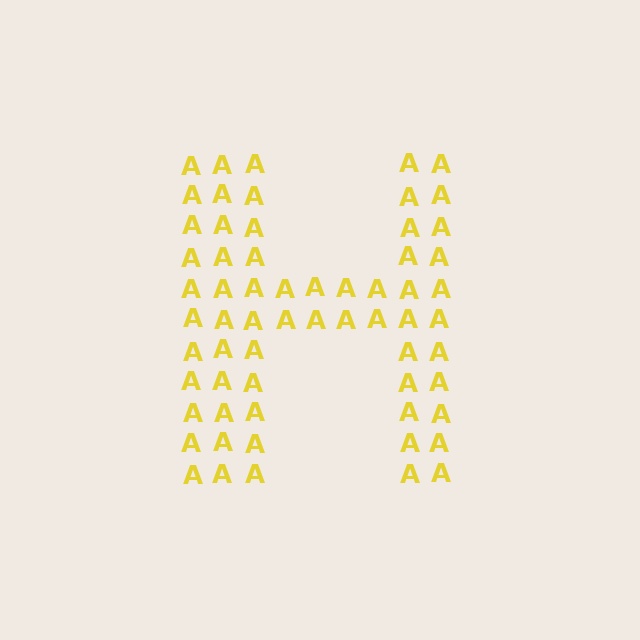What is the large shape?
The large shape is the letter H.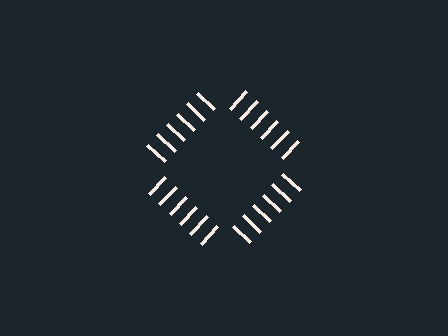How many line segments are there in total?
24 — 6 along each of the 4 edges.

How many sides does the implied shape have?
4 sides — the line-ends trace a square.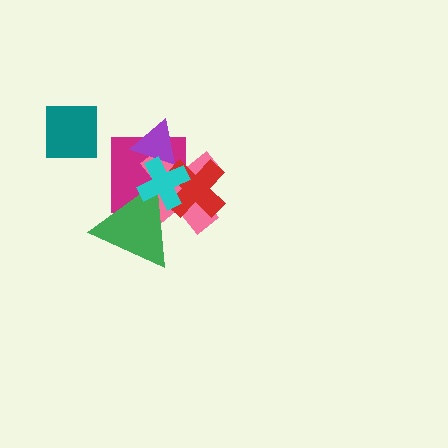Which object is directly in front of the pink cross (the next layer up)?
The purple triangle is directly in front of the pink cross.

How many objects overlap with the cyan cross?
5 objects overlap with the cyan cross.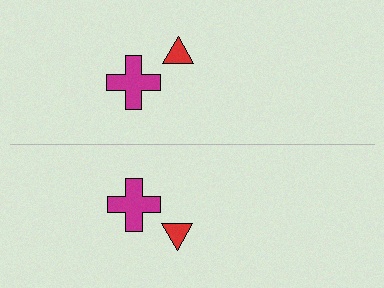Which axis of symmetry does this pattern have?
The pattern has a horizontal axis of symmetry running through the center of the image.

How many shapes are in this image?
There are 4 shapes in this image.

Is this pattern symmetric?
Yes, this pattern has bilateral (reflection) symmetry.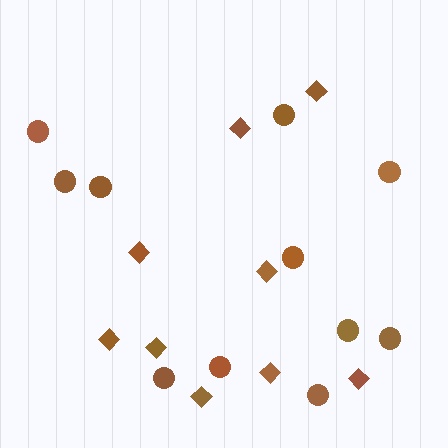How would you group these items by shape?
There are 2 groups: one group of diamonds (9) and one group of circles (11).